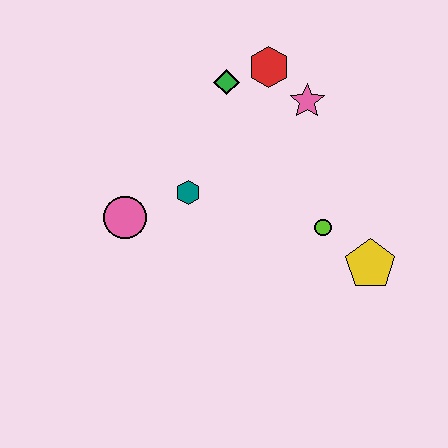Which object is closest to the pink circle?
The teal hexagon is closest to the pink circle.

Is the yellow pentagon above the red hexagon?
No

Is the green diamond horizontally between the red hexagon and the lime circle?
No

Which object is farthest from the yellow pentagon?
The pink circle is farthest from the yellow pentagon.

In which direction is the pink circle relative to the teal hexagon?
The pink circle is to the left of the teal hexagon.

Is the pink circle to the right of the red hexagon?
No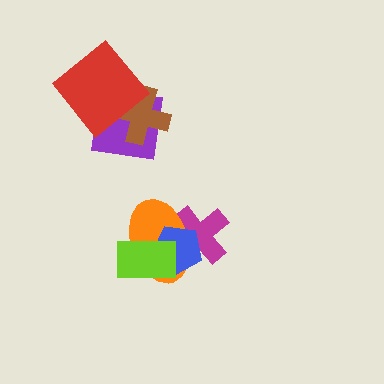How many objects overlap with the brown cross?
2 objects overlap with the brown cross.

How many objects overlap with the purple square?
2 objects overlap with the purple square.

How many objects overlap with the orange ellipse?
3 objects overlap with the orange ellipse.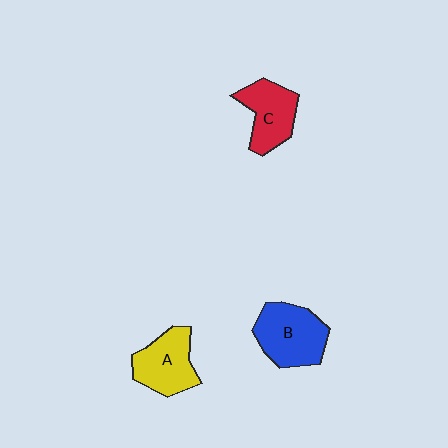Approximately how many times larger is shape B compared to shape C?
Approximately 1.2 times.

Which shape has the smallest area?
Shape C (red).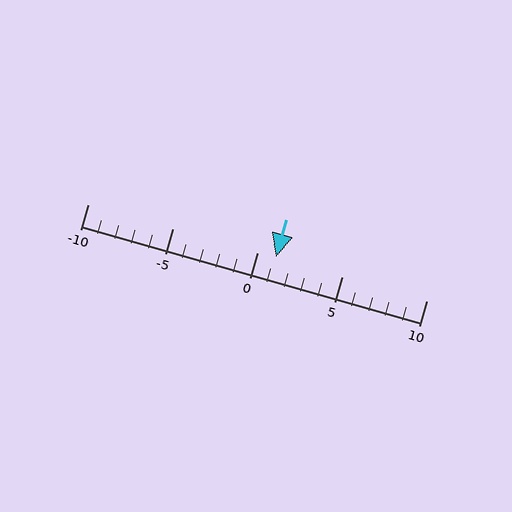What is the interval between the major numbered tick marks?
The major tick marks are spaced 5 units apart.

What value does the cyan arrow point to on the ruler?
The cyan arrow points to approximately 1.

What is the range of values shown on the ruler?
The ruler shows values from -10 to 10.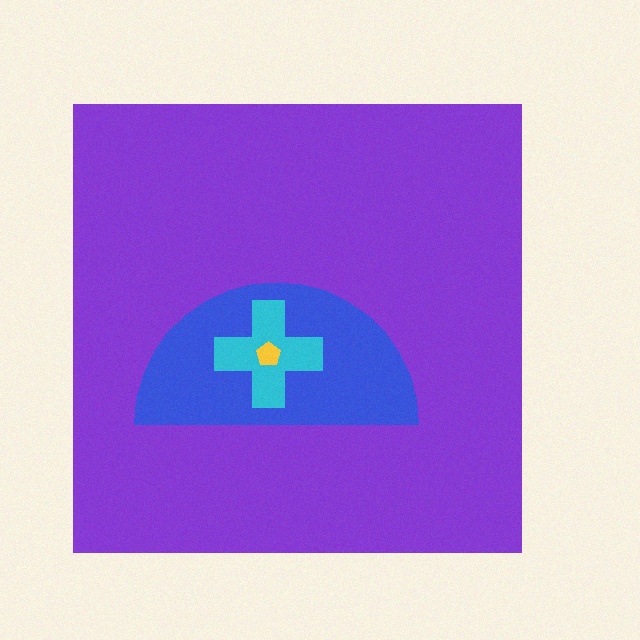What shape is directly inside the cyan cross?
The yellow pentagon.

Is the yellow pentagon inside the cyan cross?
Yes.